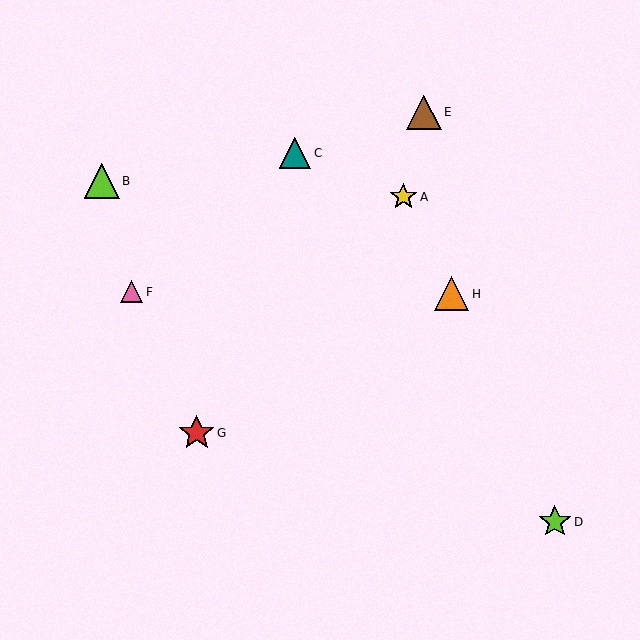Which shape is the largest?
The red star (labeled G) is the largest.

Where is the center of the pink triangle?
The center of the pink triangle is at (132, 292).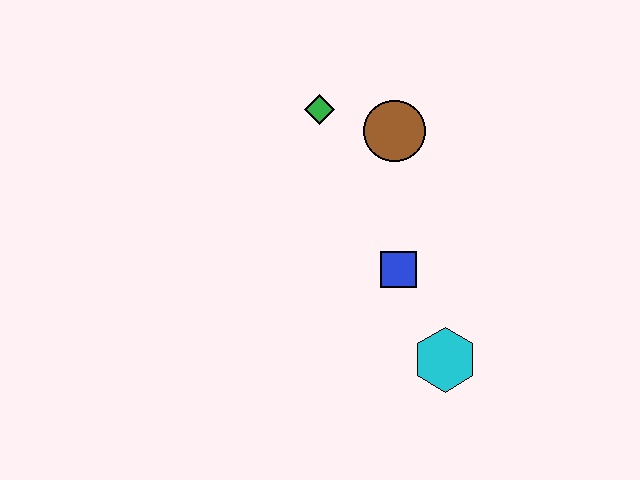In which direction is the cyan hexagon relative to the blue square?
The cyan hexagon is below the blue square.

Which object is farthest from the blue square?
The green diamond is farthest from the blue square.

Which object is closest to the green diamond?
The brown circle is closest to the green diamond.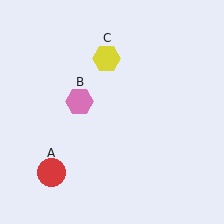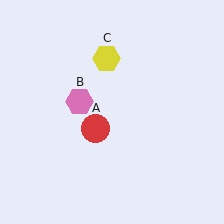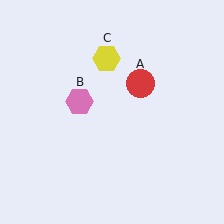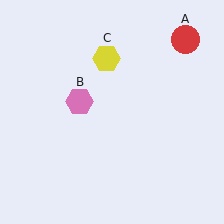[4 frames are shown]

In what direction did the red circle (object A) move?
The red circle (object A) moved up and to the right.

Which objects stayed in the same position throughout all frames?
Pink hexagon (object B) and yellow hexagon (object C) remained stationary.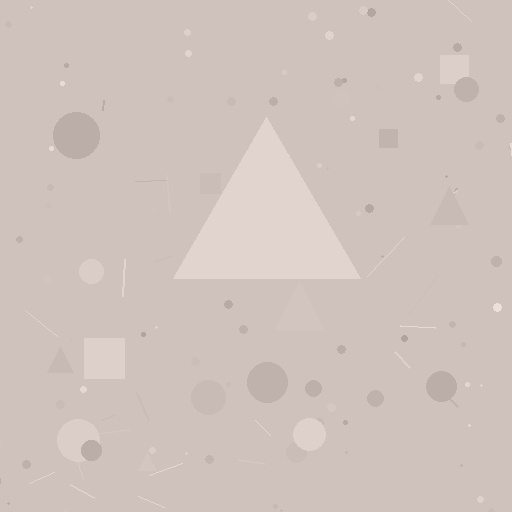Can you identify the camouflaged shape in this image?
The camouflaged shape is a triangle.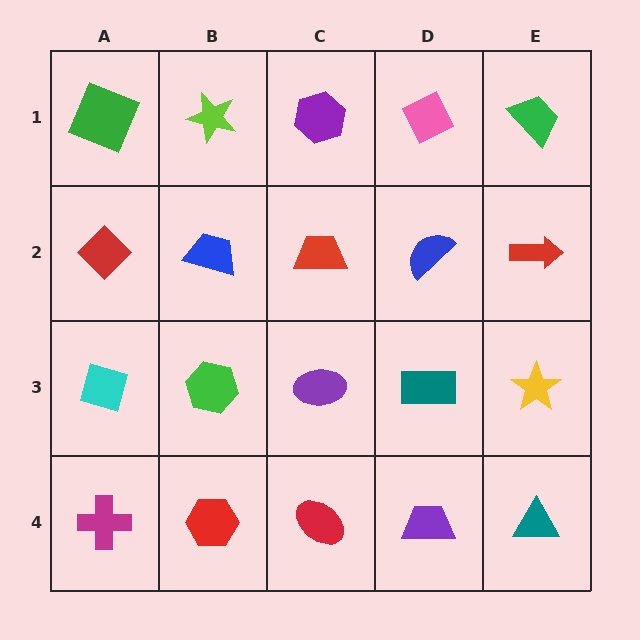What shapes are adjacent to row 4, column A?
A cyan diamond (row 3, column A), a red hexagon (row 4, column B).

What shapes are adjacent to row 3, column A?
A red diamond (row 2, column A), a magenta cross (row 4, column A), a green hexagon (row 3, column B).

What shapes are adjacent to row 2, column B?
A lime star (row 1, column B), a green hexagon (row 3, column B), a red diamond (row 2, column A), a red trapezoid (row 2, column C).